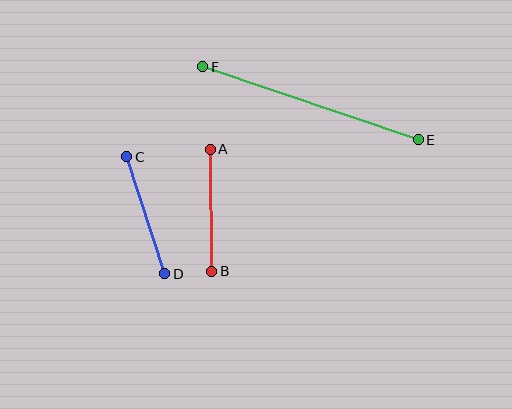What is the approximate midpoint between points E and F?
The midpoint is at approximately (310, 103) pixels.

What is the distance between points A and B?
The distance is approximately 122 pixels.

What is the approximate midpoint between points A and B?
The midpoint is at approximately (211, 210) pixels.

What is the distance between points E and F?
The distance is approximately 228 pixels.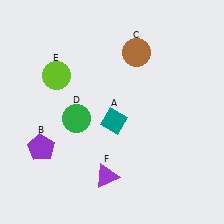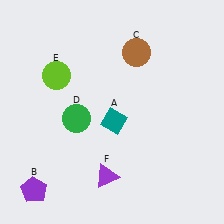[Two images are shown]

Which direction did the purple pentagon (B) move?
The purple pentagon (B) moved down.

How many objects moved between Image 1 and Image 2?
1 object moved between the two images.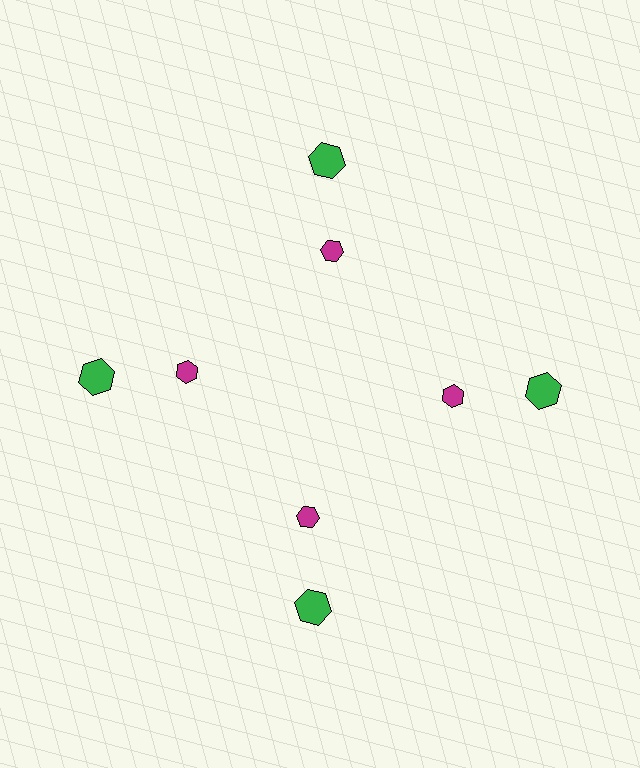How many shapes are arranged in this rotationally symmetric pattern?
There are 8 shapes, arranged in 4 groups of 2.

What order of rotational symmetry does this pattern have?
This pattern has 4-fold rotational symmetry.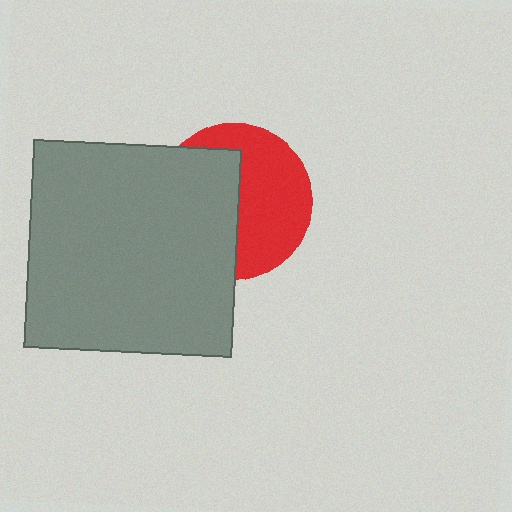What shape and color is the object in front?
The object in front is a gray square.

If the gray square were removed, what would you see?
You would see the complete red circle.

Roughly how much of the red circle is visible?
About half of it is visible (roughly 51%).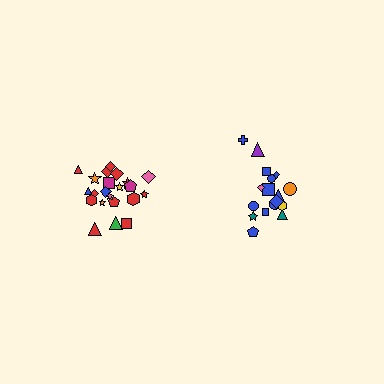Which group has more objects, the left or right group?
The left group.